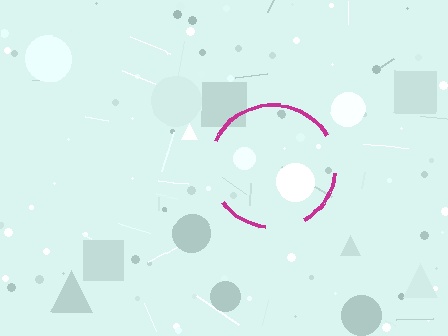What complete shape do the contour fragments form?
The contour fragments form a circle.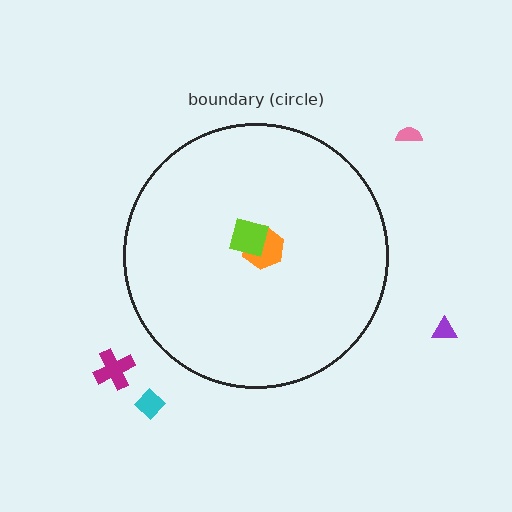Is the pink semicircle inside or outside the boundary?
Outside.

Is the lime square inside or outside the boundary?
Inside.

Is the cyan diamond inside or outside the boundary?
Outside.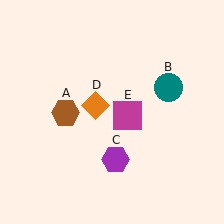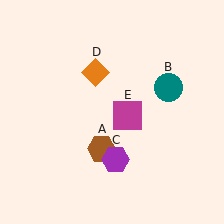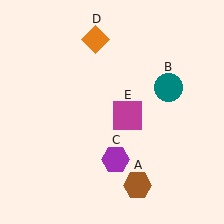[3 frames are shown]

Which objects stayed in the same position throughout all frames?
Teal circle (object B) and purple hexagon (object C) and magenta square (object E) remained stationary.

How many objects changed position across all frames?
2 objects changed position: brown hexagon (object A), orange diamond (object D).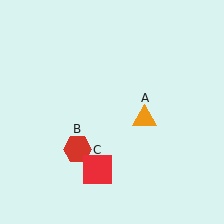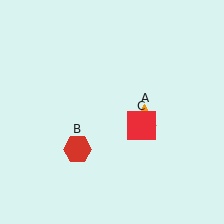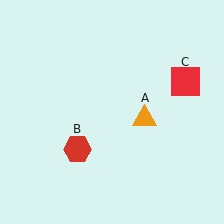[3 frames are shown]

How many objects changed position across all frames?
1 object changed position: red square (object C).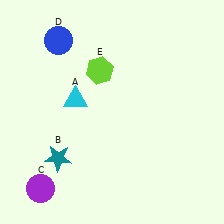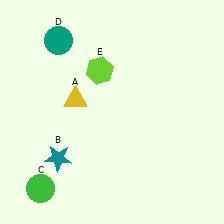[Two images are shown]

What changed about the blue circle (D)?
In Image 1, D is blue. In Image 2, it changed to teal.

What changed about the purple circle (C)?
In Image 1, C is purple. In Image 2, it changed to green.